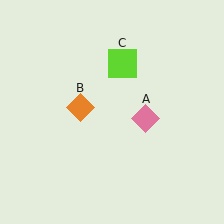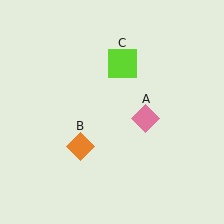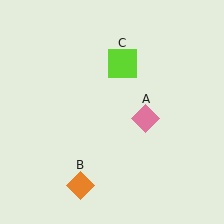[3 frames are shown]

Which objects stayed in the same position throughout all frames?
Pink diamond (object A) and lime square (object C) remained stationary.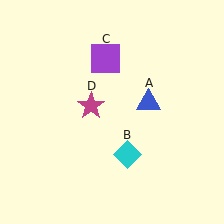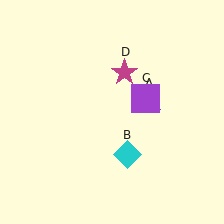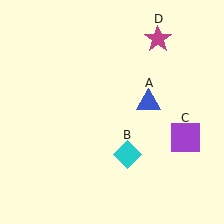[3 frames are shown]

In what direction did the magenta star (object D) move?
The magenta star (object D) moved up and to the right.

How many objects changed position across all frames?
2 objects changed position: purple square (object C), magenta star (object D).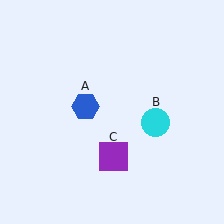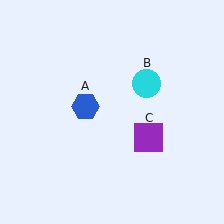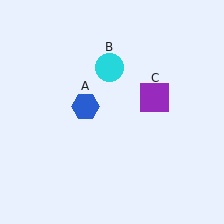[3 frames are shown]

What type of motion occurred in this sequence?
The cyan circle (object B), purple square (object C) rotated counterclockwise around the center of the scene.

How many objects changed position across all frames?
2 objects changed position: cyan circle (object B), purple square (object C).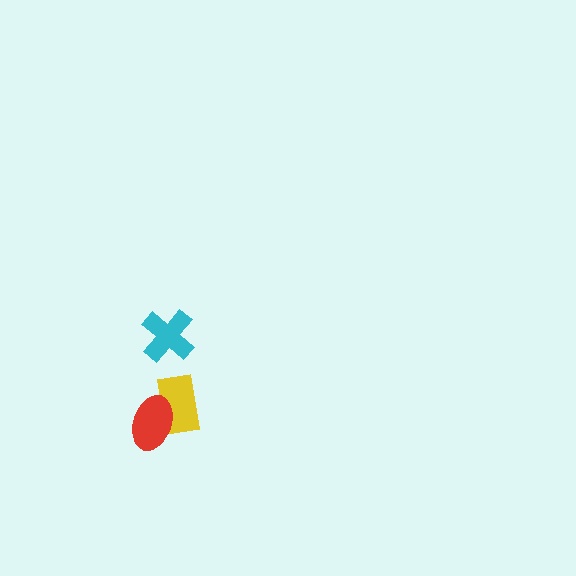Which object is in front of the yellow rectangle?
The red ellipse is in front of the yellow rectangle.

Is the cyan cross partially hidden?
No, no other shape covers it.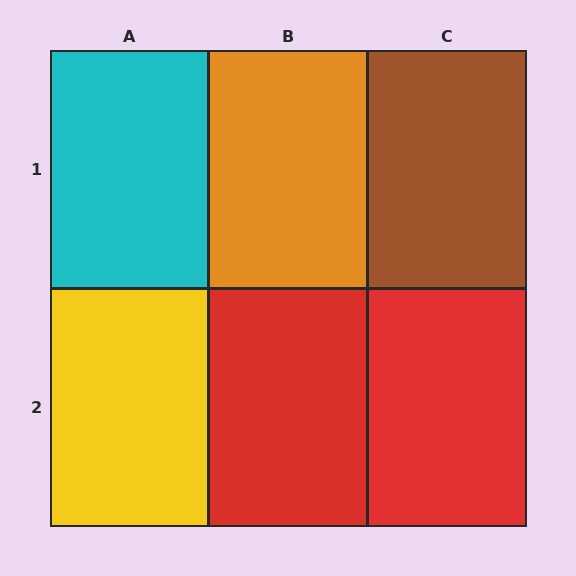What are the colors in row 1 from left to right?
Cyan, orange, brown.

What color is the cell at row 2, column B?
Red.